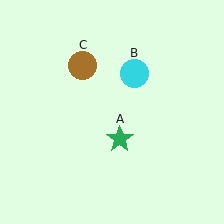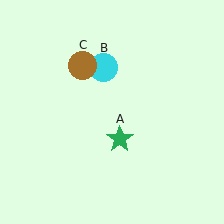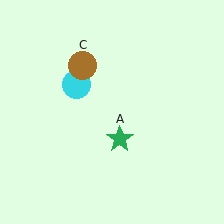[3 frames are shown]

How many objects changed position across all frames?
1 object changed position: cyan circle (object B).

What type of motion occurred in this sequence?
The cyan circle (object B) rotated counterclockwise around the center of the scene.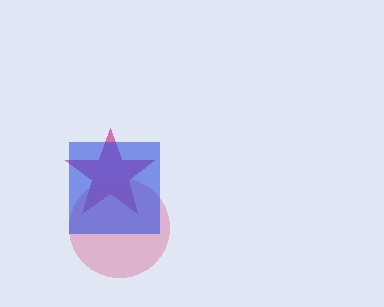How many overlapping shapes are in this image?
There are 3 overlapping shapes in the image.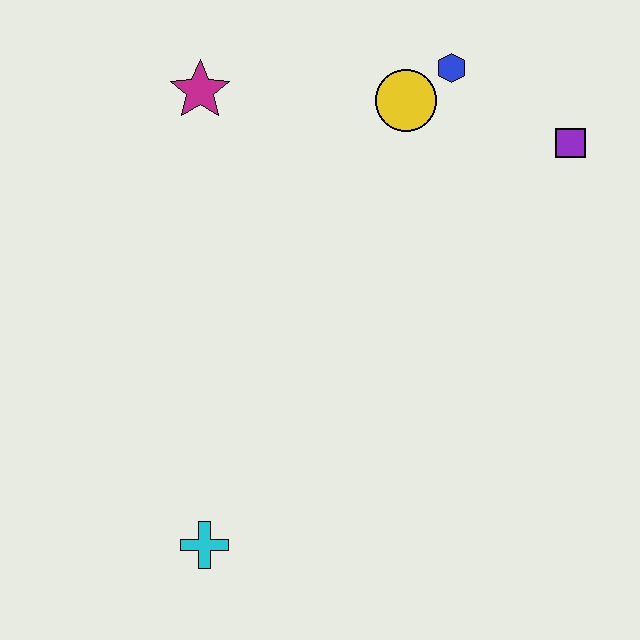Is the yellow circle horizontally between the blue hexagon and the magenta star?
Yes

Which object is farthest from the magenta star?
The cyan cross is farthest from the magenta star.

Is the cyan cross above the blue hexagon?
No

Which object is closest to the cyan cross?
The magenta star is closest to the cyan cross.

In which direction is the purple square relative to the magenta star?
The purple square is to the right of the magenta star.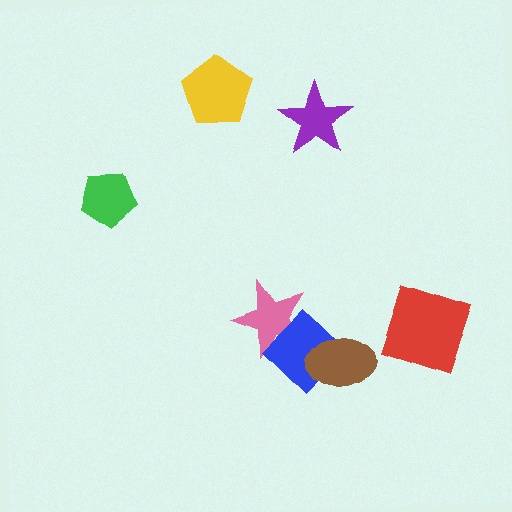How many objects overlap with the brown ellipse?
1 object overlaps with the brown ellipse.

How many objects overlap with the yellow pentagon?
0 objects overlap with the yellow pentagon.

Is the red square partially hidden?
No, no other shape covers it.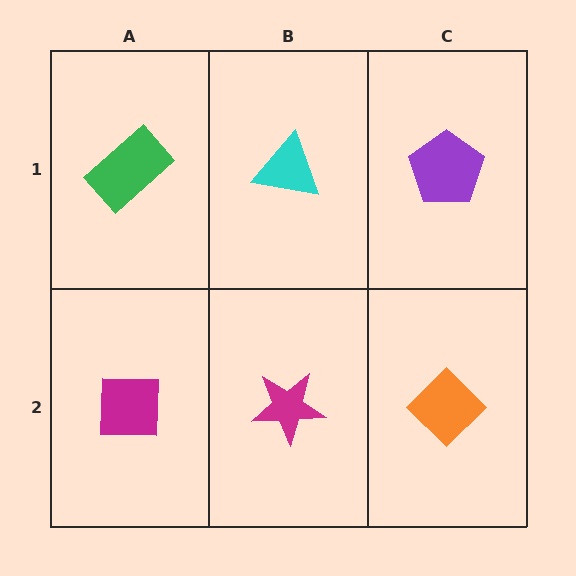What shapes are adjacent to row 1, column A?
A magenta square (row 2, column A), a cyan triangle (row 1, column B).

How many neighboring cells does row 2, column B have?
3.